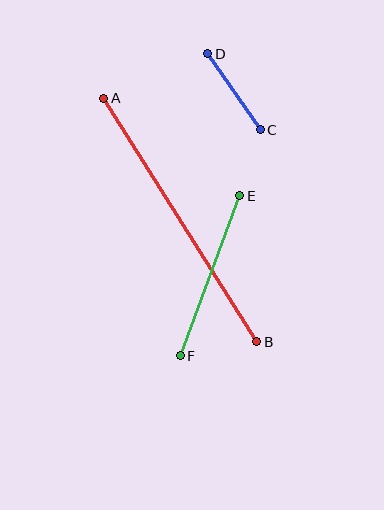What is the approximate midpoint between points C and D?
The midpoint is at approximately (234, 92) pixels.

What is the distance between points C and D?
The distance is approximately 92 pixels.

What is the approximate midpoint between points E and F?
The midpoint is at approximately (210, 276) pixels.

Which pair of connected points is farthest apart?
Points A and B are farthest apart.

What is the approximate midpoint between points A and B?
The midpoint is at approximately (180, 220) pixels.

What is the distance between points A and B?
The distance is approximately 287 pixels.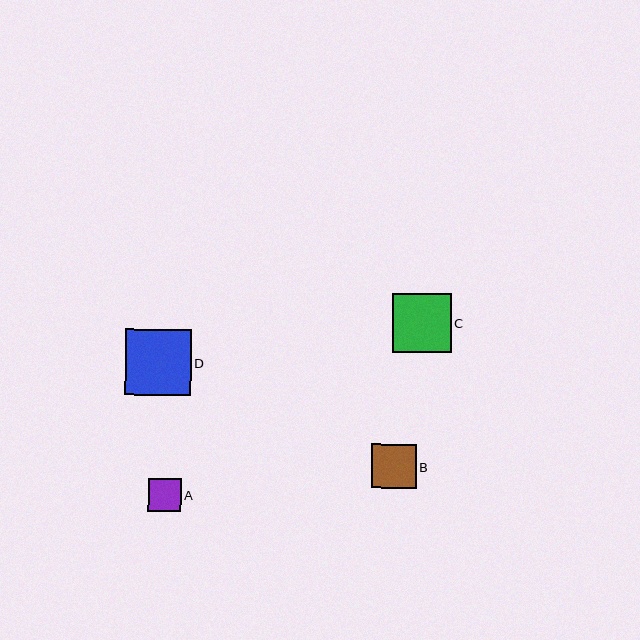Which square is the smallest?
Square A is the smallest with a size of approximately 33 pixels.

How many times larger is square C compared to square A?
Square C is approximately 1.8 times the size of square A.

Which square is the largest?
Square D is the largest with a size of approximately 66 pixels.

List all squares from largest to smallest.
From largest to smallest: D, C, B, A.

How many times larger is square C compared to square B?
Square C is approximately 1.3 times the size of square B.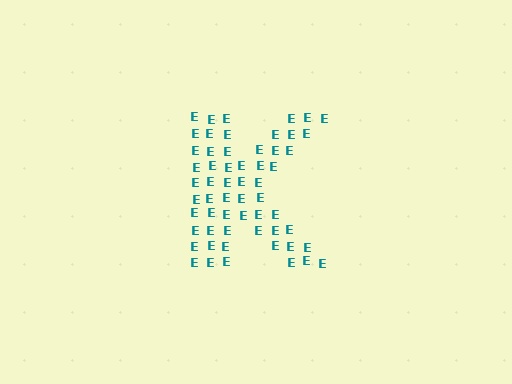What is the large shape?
The large shape is the letter K.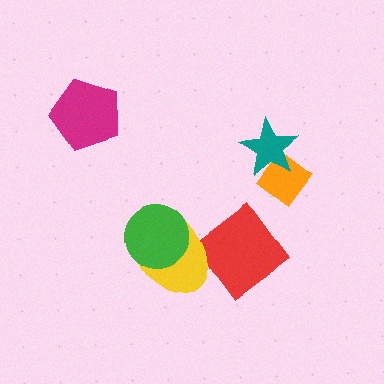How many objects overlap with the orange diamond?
1 object overlaps with the orange diamond.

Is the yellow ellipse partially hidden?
Yes, it is partially covered by another shape.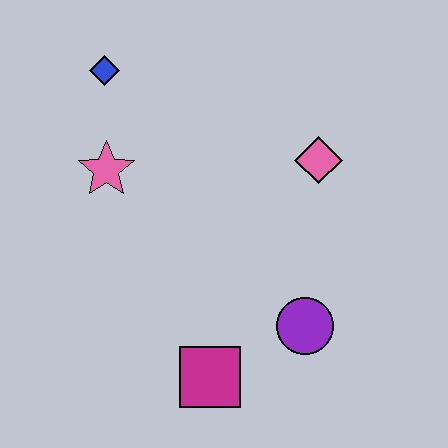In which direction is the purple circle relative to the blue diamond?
The purple circle is below the blue diamond.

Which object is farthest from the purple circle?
The blue diamond is farthest from the purple circle.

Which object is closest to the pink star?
The blue diamond is closest to the pink star.